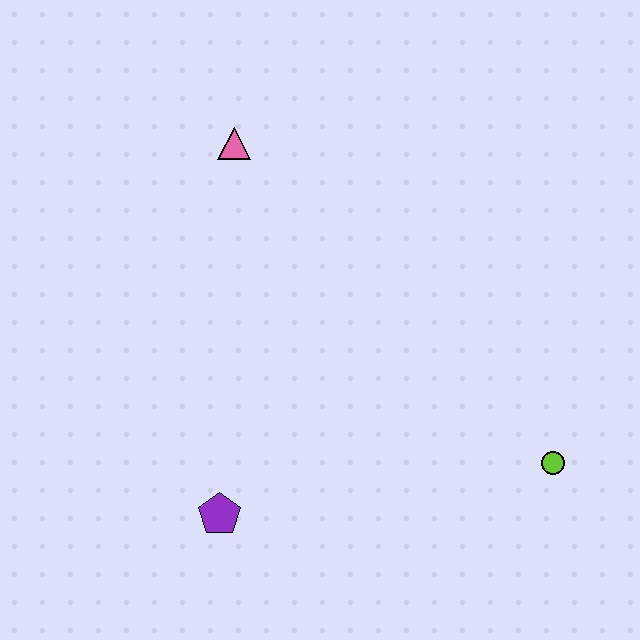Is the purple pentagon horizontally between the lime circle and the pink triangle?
No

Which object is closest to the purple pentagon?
The lime circle is closest to the purple pentagon.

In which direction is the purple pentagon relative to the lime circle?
The purple pentagon is to the left of the lime circle.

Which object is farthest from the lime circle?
The pink triangle is farthest from the lime circle.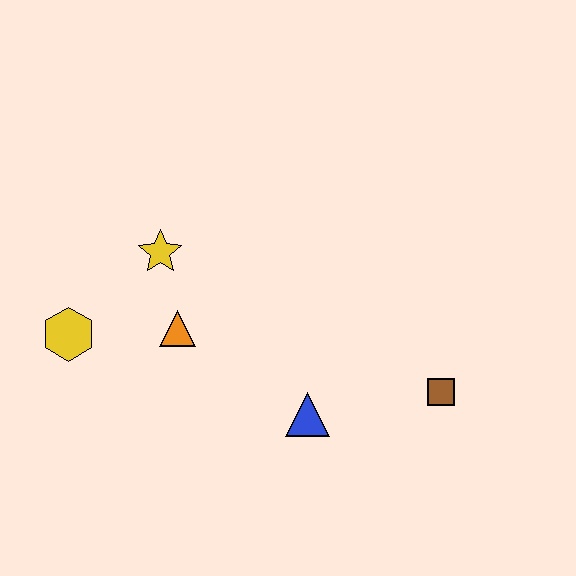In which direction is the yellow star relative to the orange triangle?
The yellow star is above the orange triangle.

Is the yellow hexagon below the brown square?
No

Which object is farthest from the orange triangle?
The brown square is farthest from the orange triangle.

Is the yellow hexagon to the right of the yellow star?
No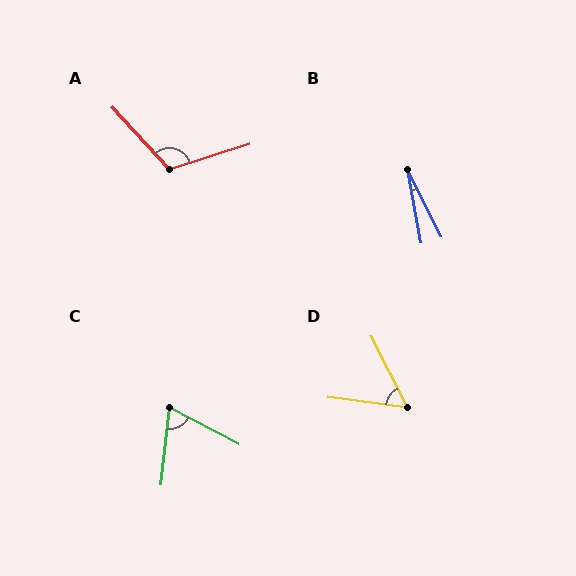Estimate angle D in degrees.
Approximately 55 degrees.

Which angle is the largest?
A, at approximately 115 degrees.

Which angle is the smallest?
B, at approximately 16 degrees.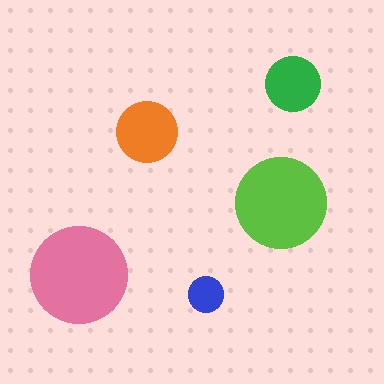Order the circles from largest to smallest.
the pink one, the lime one, the orange one, the green one, the blue one.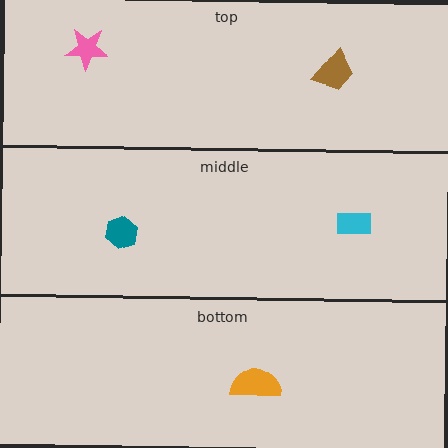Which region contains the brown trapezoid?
The top region.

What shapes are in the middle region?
The teal hexagon, the cyan rectangle.